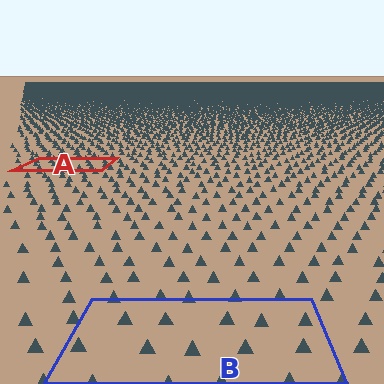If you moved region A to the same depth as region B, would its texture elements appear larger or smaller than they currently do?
They would appear larger. At a closer depth, the same texture elements are projected at a bigger on-screen size.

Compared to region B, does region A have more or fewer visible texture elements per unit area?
Region A has more texture elements per unit area — they are packed more densely because it is farther away.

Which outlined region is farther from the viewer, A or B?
Region A is farther from the viewer — the texture elements inside it appear smaller and more densely packed.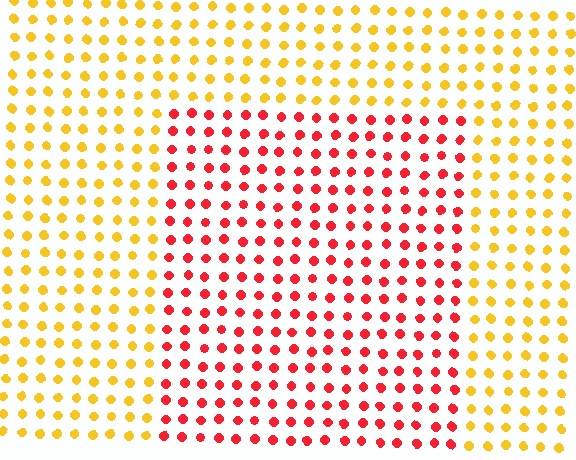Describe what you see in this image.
The image is filled with small yellow elements in a uniform arrangement. A rectangle-shaped region is visible where the elements are tinted to a slightly different hue, forming a subtle color boundary.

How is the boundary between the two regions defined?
The boundary is defined purely by a slight shift in hue (about 52 degrees). Spacing, size, and orientation are identical on both sides.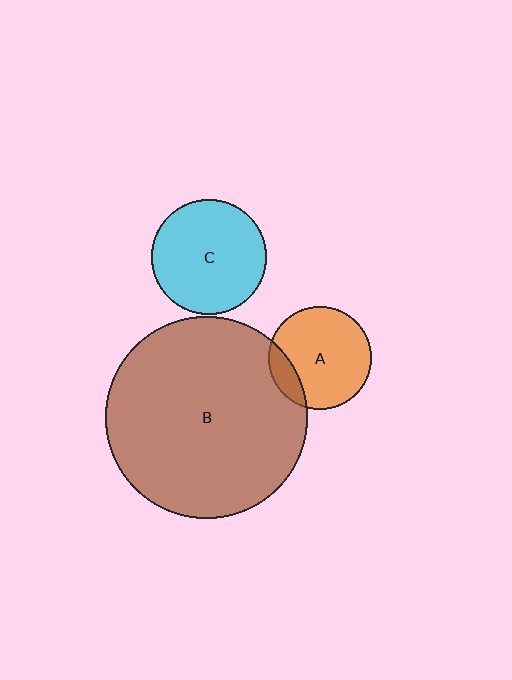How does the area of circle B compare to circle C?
Approximately 3.1 times.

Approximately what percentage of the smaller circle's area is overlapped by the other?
Approximately 15%.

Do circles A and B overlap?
Yes.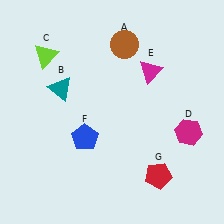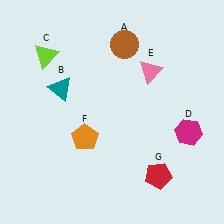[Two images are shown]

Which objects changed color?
E changed from magenta to pink. F changed from blue to orange.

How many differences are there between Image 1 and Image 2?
There are 2 differences between the two images.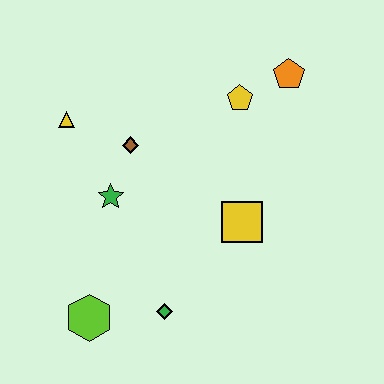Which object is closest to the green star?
The brown diamond is closest to the green star.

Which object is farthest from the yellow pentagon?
The lime hexagon is farthest from the yellow pentagon.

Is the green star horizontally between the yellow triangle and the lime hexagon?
No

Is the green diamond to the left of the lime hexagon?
No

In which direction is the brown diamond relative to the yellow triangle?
The brown diamond is to the right of the yellow triangle.